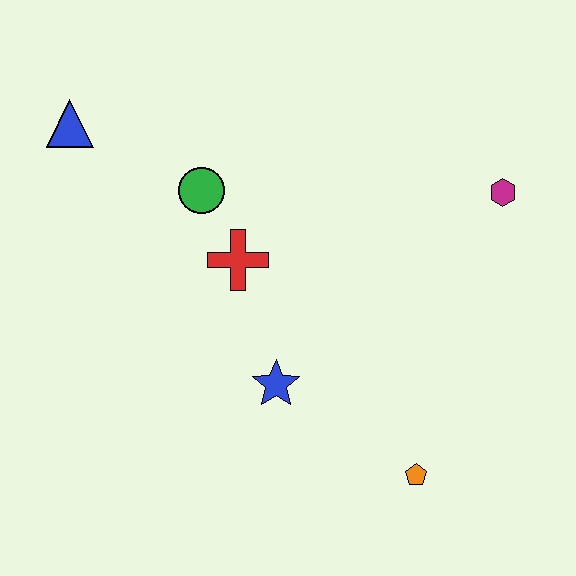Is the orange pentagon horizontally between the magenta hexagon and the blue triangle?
Yes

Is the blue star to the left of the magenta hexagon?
Yes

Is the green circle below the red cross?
No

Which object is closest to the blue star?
The red cross is closest to the blue star.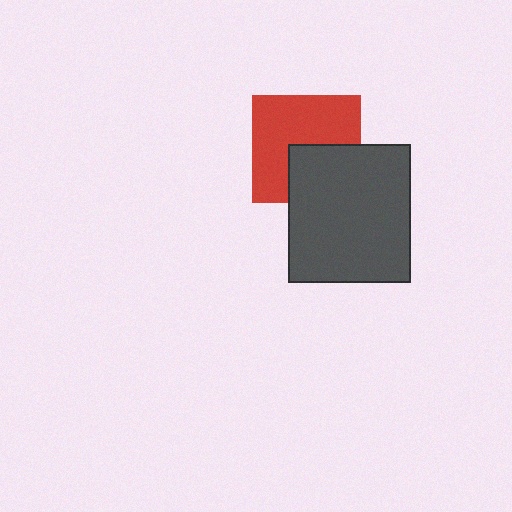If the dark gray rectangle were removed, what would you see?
You would see the complete red square.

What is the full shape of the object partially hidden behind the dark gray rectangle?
The partially hidden object is a red square.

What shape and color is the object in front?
The object in front is a dark gray rectangle.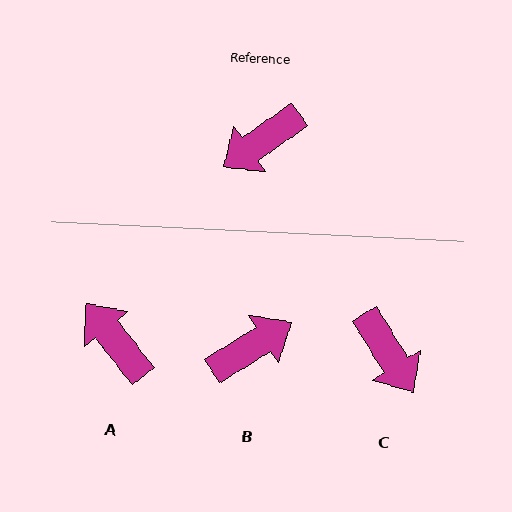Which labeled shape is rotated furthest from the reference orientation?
B, about 177 degrees away.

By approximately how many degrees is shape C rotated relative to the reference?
Approximately 87 degrees counter-clockwise.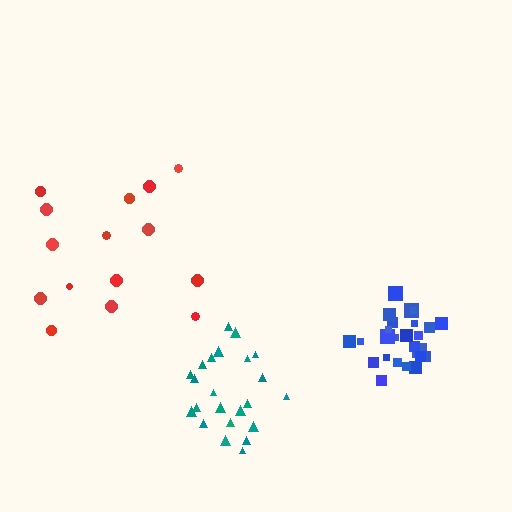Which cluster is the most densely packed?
Blue.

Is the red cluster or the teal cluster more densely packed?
Teal.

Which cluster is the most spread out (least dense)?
Red.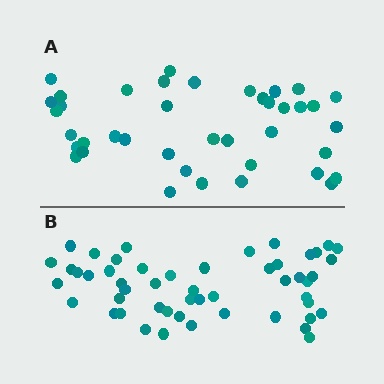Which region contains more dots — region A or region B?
Region B (the bottom region) has more dots.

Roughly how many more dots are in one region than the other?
Region B has roughly 12 or so more dots than region A.